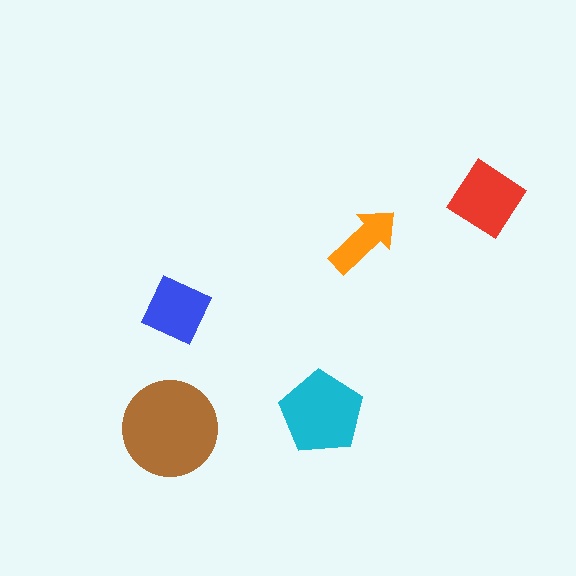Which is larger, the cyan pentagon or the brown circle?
The brown circle.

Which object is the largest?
The brown circle.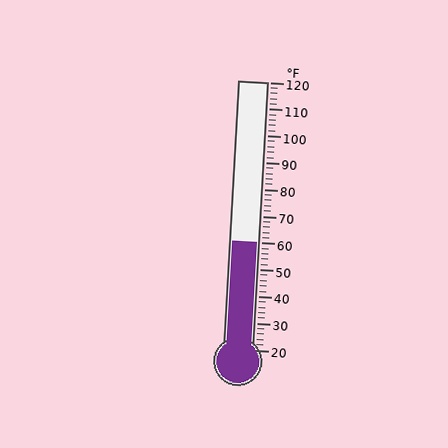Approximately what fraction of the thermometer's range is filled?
The thermometer is filled to approximately 40% of its range.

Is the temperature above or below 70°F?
The temperature is below 70°F.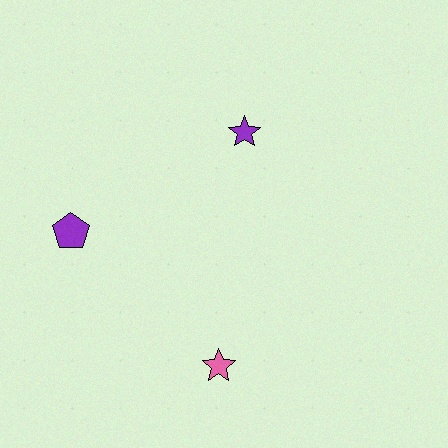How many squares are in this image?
There are no squares.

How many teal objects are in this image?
There are no teal objects.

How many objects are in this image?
There are 3 objects.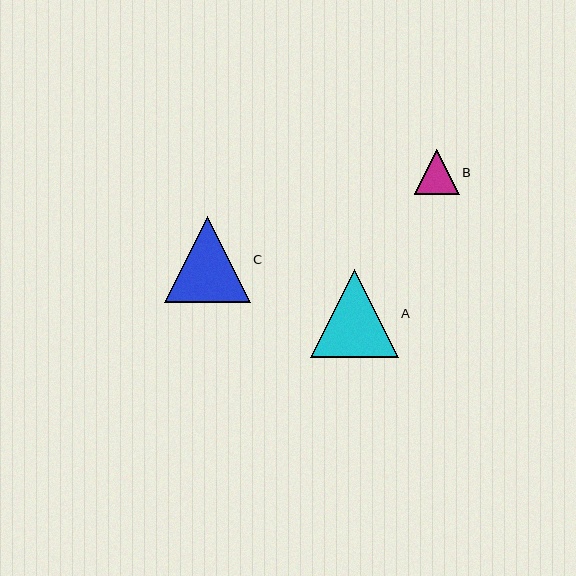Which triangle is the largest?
Triangle A is the largest with a size of approximately 88 pixels.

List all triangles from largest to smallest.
From largest to smallest: A, C, B.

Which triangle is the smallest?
Triangle B is the smallest with a size of approximately 45 pixels.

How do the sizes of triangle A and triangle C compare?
Triangle A and triangle C are approximately the same size.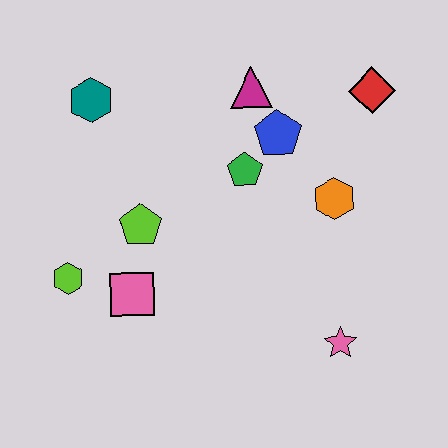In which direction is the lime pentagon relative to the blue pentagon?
The lime pentagon is to the left of the blue pentagon.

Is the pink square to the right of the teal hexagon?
Yes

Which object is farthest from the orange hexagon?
The lime hexagon is farthest from the orange hexagon.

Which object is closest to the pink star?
The orange hexagon is closest to the pink star.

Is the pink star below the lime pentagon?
Yes